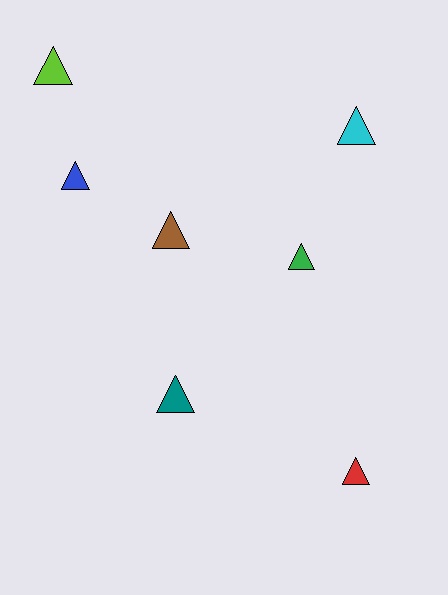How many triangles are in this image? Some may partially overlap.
There are 7 triangles.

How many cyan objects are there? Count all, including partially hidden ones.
There is 1 cyan object.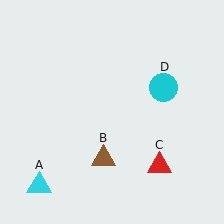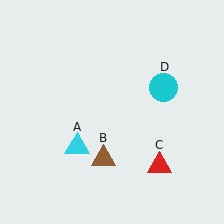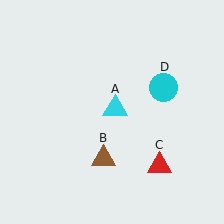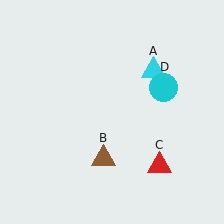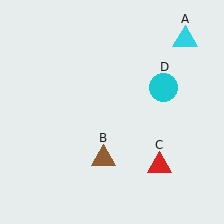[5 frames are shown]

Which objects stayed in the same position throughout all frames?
Brown triangle (object B) and red triangle (object C) and cyan circle (object D) remained stationary.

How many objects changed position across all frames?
1 object changed position: cyan triangle (object A).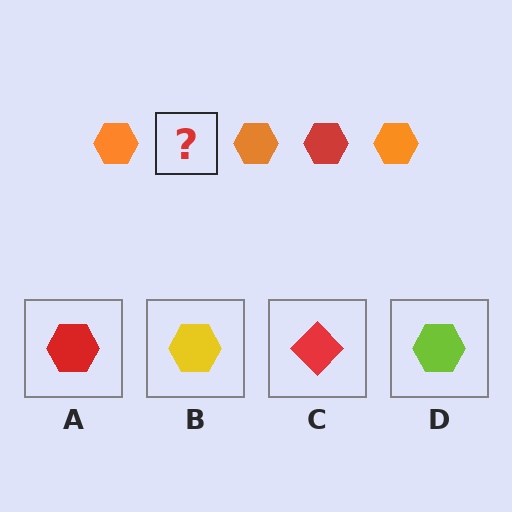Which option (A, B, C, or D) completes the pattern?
A.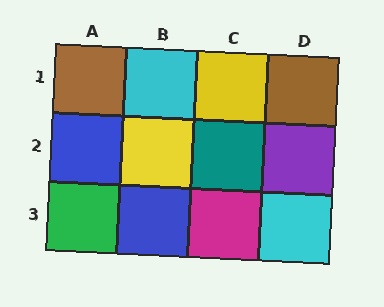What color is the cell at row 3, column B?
Blue.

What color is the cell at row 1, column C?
Yellow.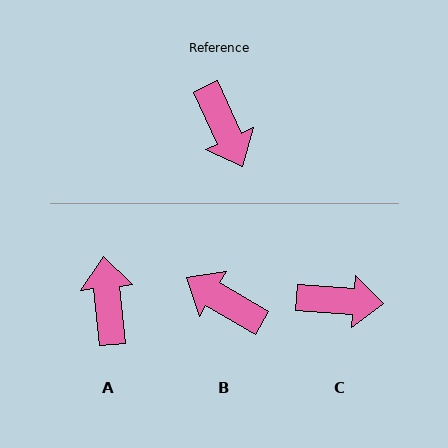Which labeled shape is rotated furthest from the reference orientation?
A, about 161 degrees away.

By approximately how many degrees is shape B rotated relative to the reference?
Approximately 146 degrees clockwise.